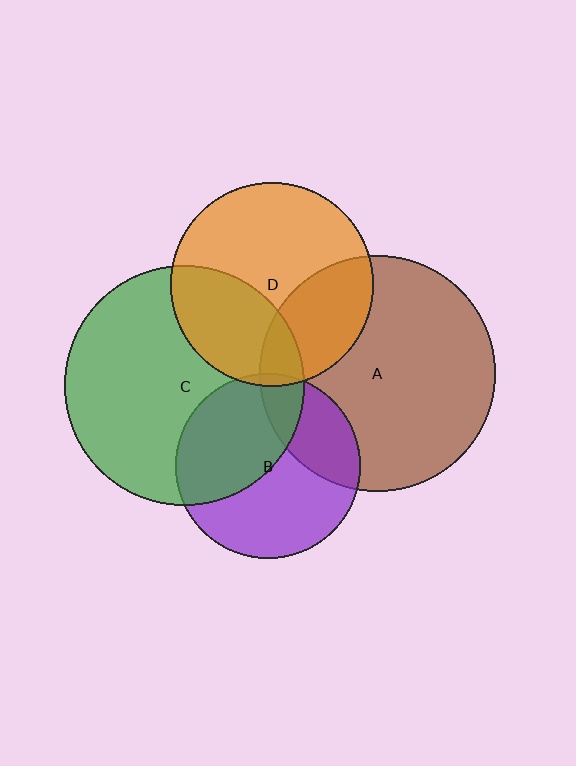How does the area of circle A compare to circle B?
Approximately 1.6 times.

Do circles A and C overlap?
Yes.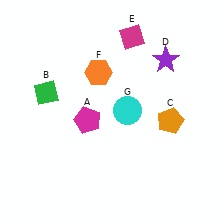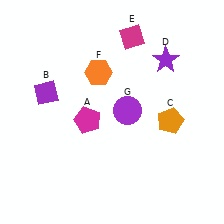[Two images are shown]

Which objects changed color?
B changed from green to purple. G changed from cyan to purple.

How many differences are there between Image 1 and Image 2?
There are 2 differences between the two images.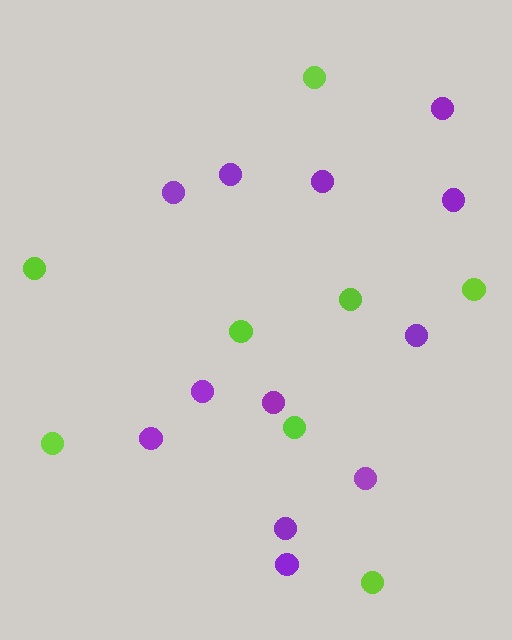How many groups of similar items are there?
There are 2 groups: one group of lime circles (8) and one group of purple circles (12).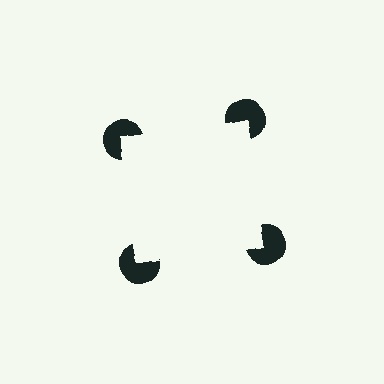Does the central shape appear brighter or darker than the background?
It typically appears slightly brighter than the background, even though no actual brightness change is drawn.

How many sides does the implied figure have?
4 sides.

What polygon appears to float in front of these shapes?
An illusory square — its edges are inferred from the aligned wedge cuts in the pac-man discs, not physically drawn.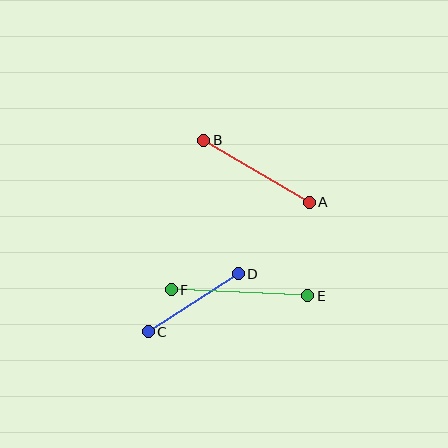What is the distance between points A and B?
The distance is approximately 122 pixels.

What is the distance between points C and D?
The distance is approximately 107 pixels.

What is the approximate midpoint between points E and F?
The midpoint is at approximately (239, 293) pixels.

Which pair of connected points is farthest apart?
Points E and F are farthest apart.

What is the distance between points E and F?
The distance is approximately 137 pixels.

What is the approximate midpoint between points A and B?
The midpoint is at approximately (257, 171) pixels.